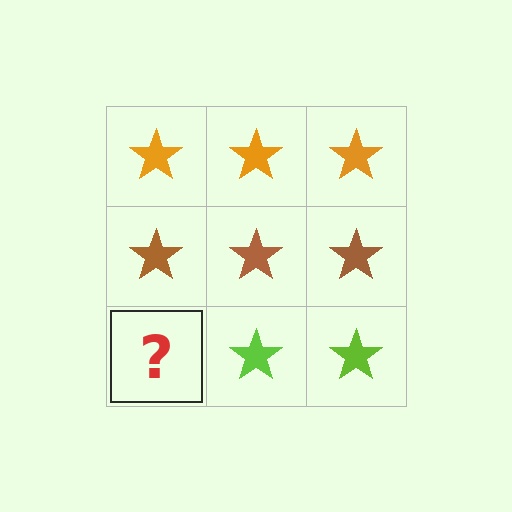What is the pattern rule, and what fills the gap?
The rule is that each row has a consistent color. The gap should be filled with a lime star.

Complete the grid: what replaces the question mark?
The question mark should be replaced with a lime star.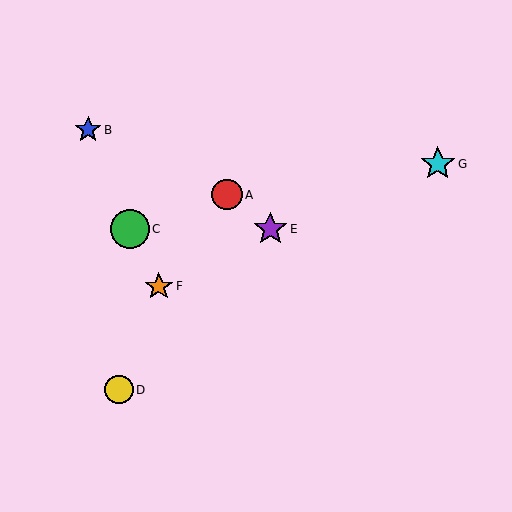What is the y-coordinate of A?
Object A is at y≈195.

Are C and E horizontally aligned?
Yes, both are at y≈229.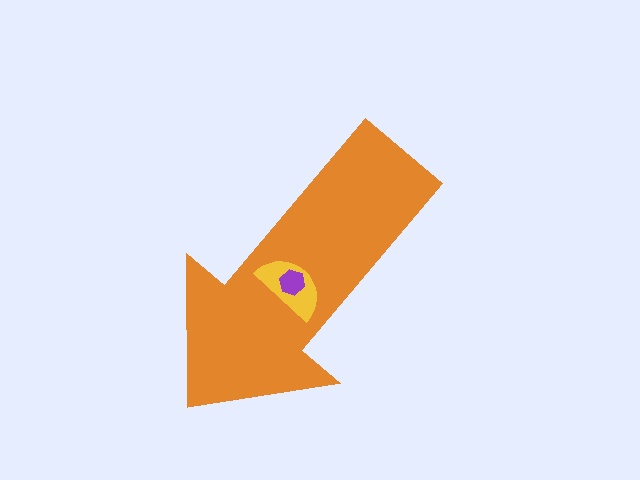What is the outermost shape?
The orange arrow.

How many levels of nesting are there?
3.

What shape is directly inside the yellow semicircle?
The purple hexagon.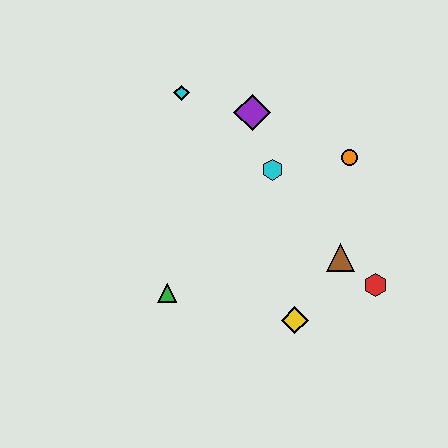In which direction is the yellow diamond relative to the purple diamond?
The yellow diamond is below the purple diamond.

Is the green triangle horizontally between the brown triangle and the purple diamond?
No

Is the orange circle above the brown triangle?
Yes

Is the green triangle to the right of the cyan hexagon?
No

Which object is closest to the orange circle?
The cyan hexagon is closest to the orange circle.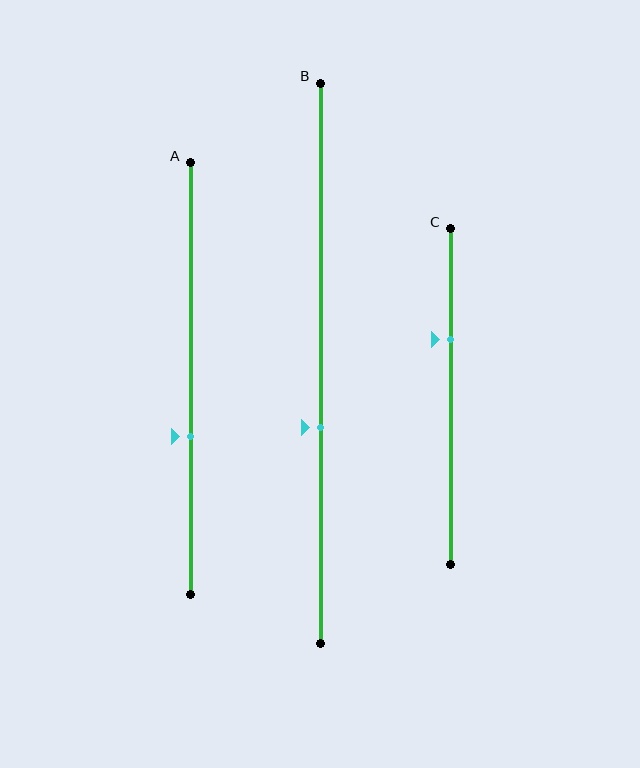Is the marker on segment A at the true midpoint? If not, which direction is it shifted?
No, the marker on segment A is shifted downward by about 13% of the segment length.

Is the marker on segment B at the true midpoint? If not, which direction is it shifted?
No, the marker on segment B is shifted downward by about 12% of the segment length.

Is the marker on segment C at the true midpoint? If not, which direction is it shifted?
No, the marker on segment C is shifted upward by about 17% of the segment length.